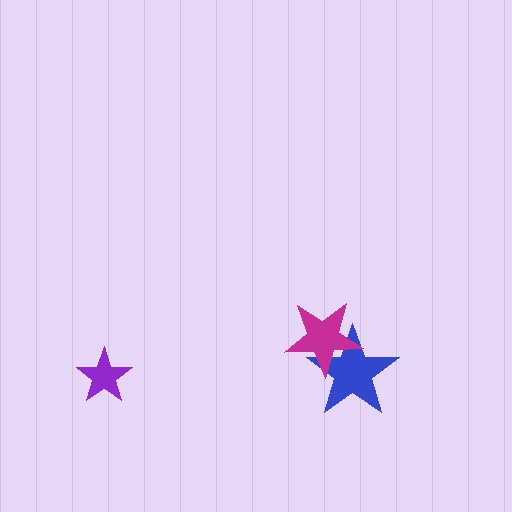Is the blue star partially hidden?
Yes, it is partially covered by another shape.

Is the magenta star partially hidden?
No, no other shape covers it.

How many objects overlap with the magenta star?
1 object overlaps with the magenta star.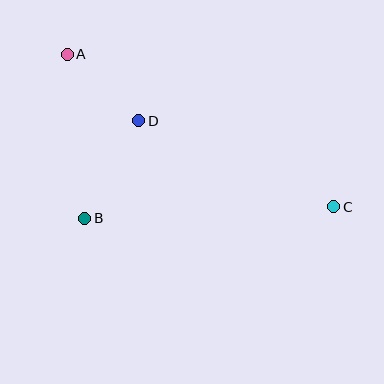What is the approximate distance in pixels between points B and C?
The distance between B and C is approximately 249 pixels.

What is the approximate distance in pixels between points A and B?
The distance between A and B is approximately 165 pixels.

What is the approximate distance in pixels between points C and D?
The distance between C and D is approximately 213 pixels.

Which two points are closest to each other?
Points A and D are closest to each other.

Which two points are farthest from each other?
Points A and C are farthest from each other.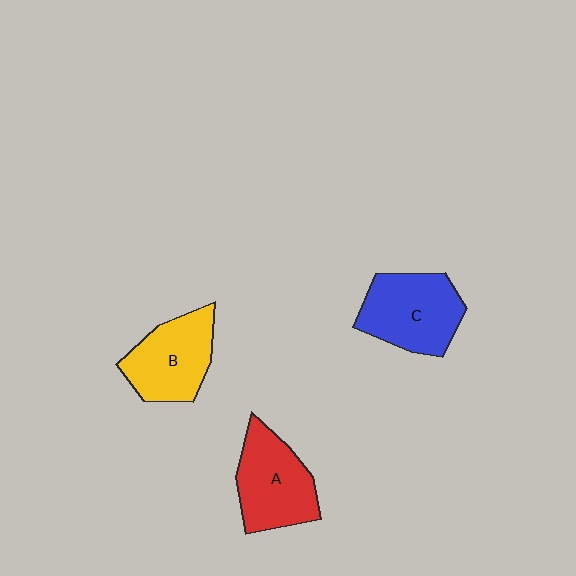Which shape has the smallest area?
Shape B (yellow).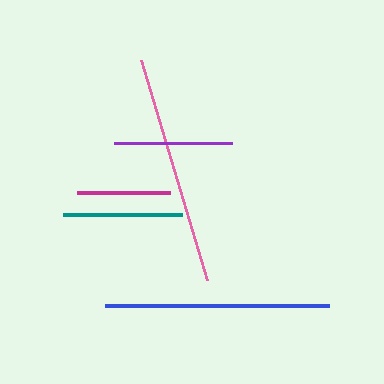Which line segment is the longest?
The pink line is the longest at approximately 230 pixels.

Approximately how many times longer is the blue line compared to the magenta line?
The blue line is approximately 2.4 times the length of the magenta line.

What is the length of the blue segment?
The blue segment is approximately 224 pixels long.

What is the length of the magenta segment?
The magenta segment is approximately 93 pixels long.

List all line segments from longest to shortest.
From longest to shortest: pink, blue, teal, purple, magenta.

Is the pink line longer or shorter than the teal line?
The pink line is longer than the teal line.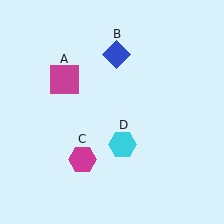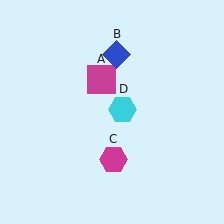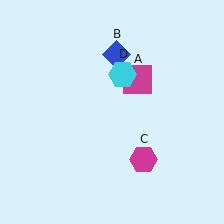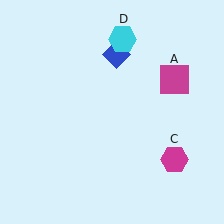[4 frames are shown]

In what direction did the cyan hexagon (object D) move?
The cyan hexagon (object D) moved up.